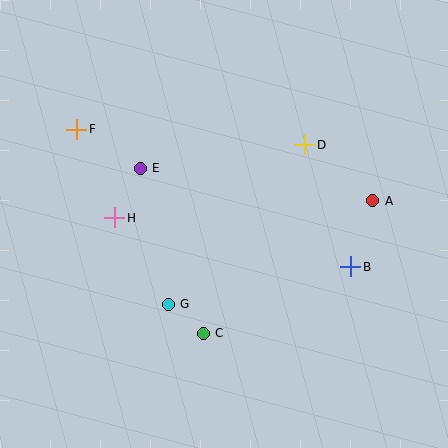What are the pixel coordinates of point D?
Point D is at (305, 145).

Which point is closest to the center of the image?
Point G at (168, 304) is closest to the center.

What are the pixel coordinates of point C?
Point C is at (203, 333).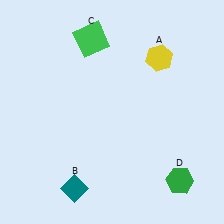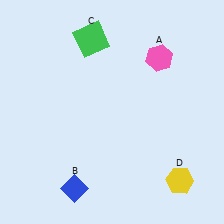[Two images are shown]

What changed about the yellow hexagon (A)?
In Image 1, A is yellow. In Image 2, it changed to pink.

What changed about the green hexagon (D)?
In Image 1, D is green. In Image 2, it changed to yellow.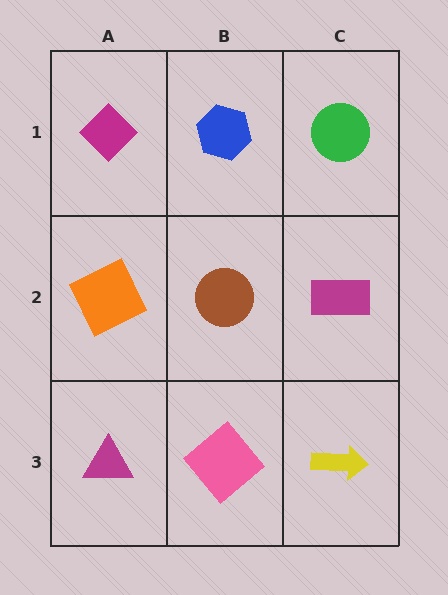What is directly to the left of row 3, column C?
A pink diamond.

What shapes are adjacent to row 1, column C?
A magenta rectangle (row 2, column C), a blue hexagon (row 1, column B).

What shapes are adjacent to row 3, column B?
A brown circle (row 2, column B), a magenta triangle (row 3, column A), a yellow arrow (row 3, column C).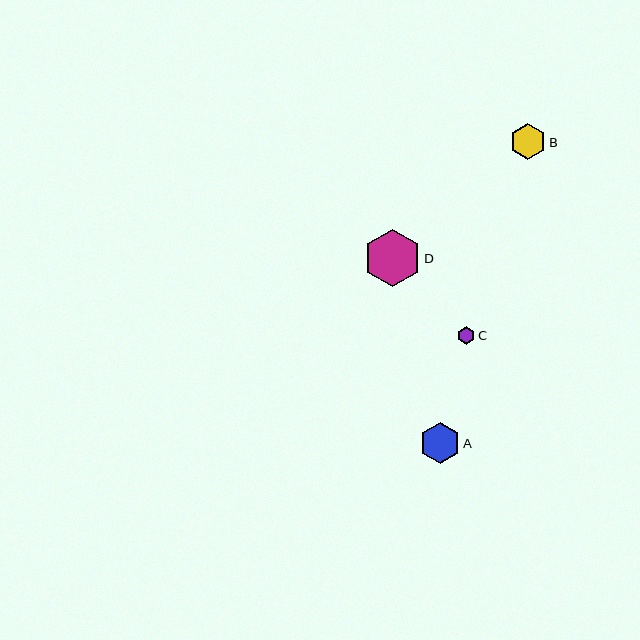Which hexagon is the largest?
Hexagon D is the largest with a size of approximately 58 pixels.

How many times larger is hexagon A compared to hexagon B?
Hexagon A is approximately 1.1 times the size of hexagon B.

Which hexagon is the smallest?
Hexagon C is the smallest with a size of approximately 17 pixels.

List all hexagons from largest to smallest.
From largest to smallest: D, A, B, C.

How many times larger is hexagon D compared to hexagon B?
Hexagon D is approximately 1.6 times the size of hexagon B.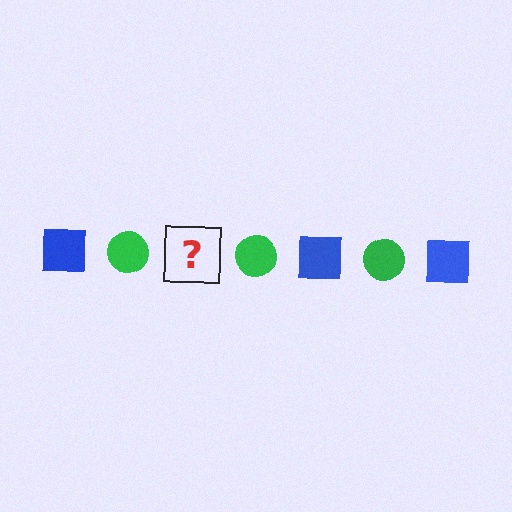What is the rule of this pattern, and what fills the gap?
The rule is that the pattern alternates between blue square and green circle. The gap should be filled with a blue square.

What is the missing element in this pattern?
The missing element is a blue square.